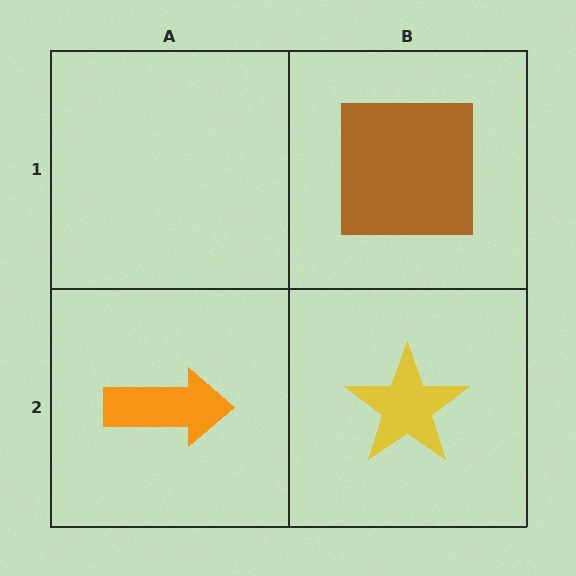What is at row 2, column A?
An orange arrow.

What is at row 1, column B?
A brown square.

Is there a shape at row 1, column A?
No, that cell is empty.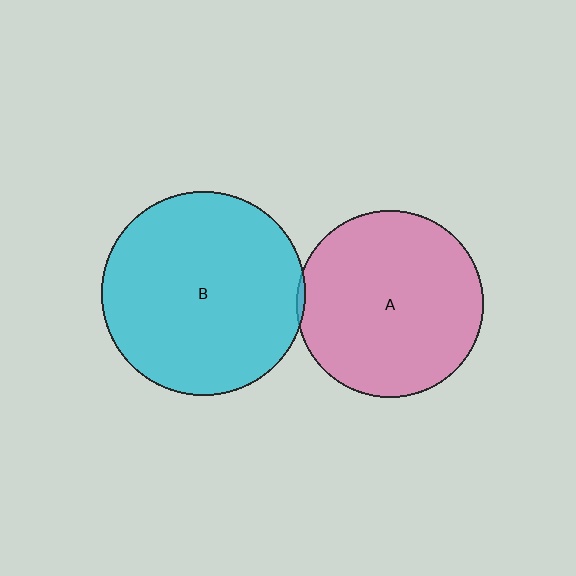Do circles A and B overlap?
Yes.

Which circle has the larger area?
Circle B (cyan).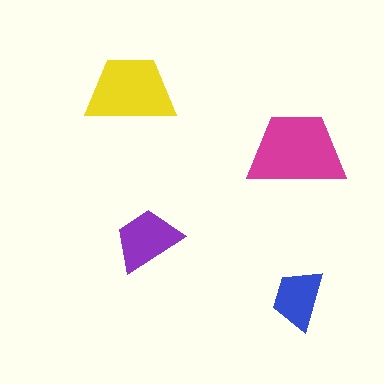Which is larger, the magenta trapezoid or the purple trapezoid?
The magenta one.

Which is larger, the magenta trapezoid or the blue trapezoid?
The magenta one.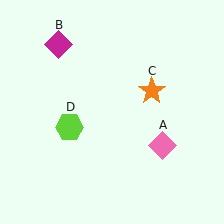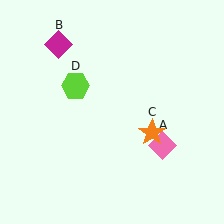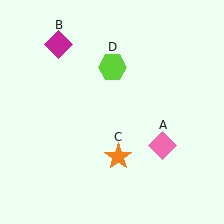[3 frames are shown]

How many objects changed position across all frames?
2 objects changed position: orange star (object C), lime hexagon (object D).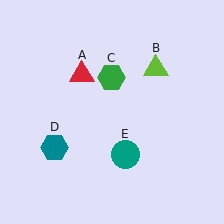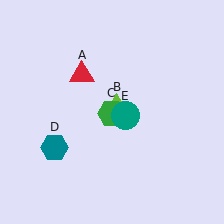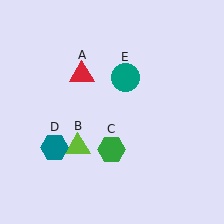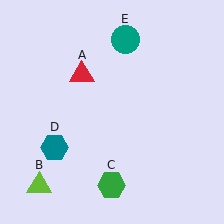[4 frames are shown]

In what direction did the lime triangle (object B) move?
The lime triangle (object B) moved down and to the left.